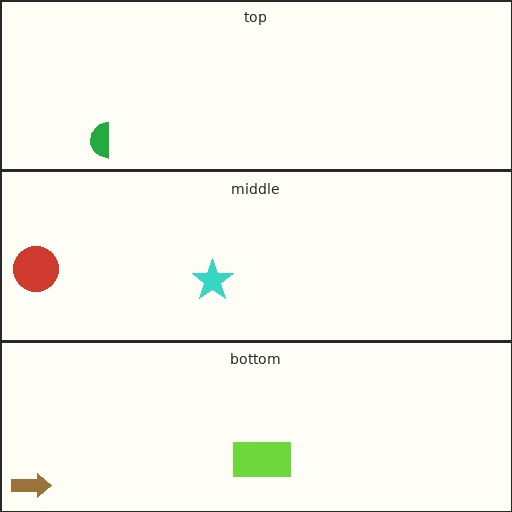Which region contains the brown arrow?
The bottom region.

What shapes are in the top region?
The green semicircle.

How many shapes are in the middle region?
2.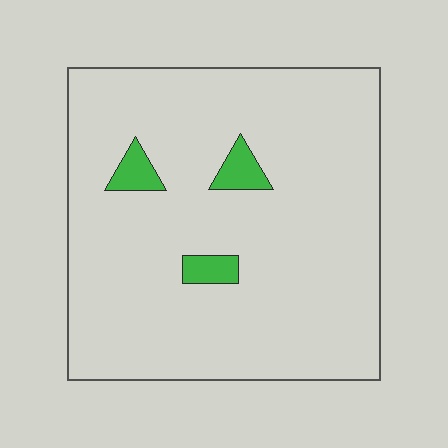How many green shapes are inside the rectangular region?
3.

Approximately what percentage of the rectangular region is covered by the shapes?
Approximately 5%.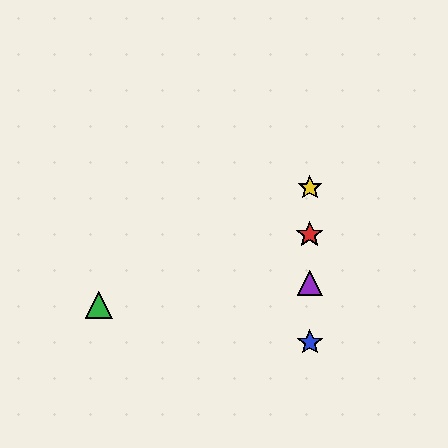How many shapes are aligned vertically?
4 shapes (the red star, the blue star, the yellow star, the purple triangle) are aligned vertically.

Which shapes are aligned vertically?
The red star, the blue star, the yellow star, the purple triangle are aligned vertically.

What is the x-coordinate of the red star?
The red star is at x≈310.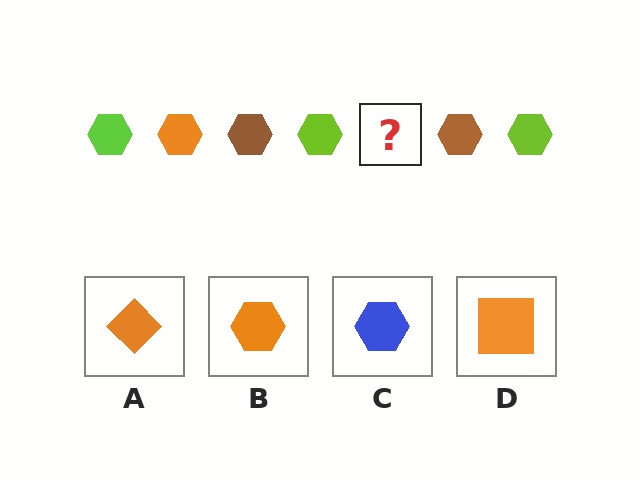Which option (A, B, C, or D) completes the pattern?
B.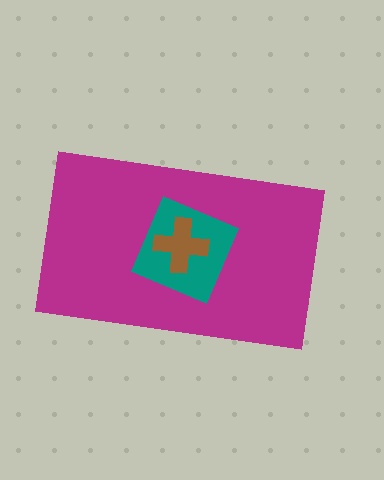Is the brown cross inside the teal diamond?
Yes.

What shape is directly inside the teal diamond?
The brown cross.